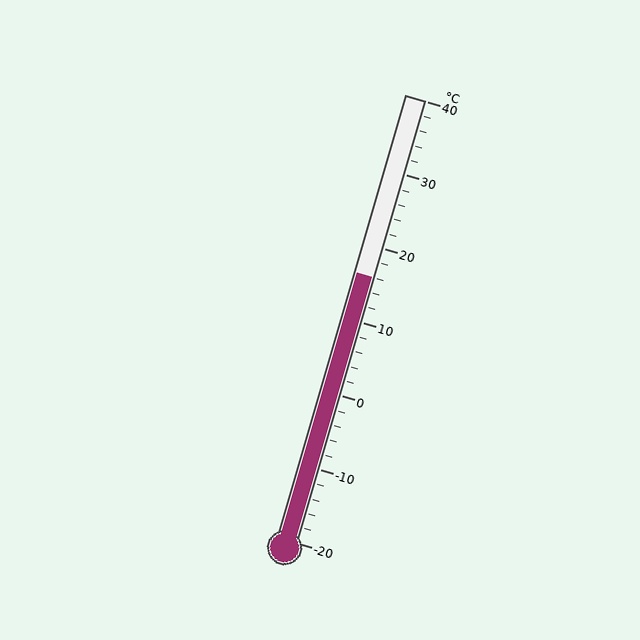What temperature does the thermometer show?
The thermometer shows approximately 16°C.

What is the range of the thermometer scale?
The thermometer scale ranges from -20°C to 40°C.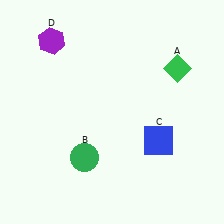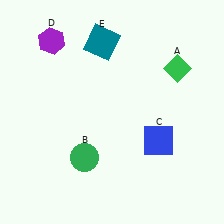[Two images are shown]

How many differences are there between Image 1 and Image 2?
There is 1 difference between the two images.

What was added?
A teal square (E) was added in Image 2.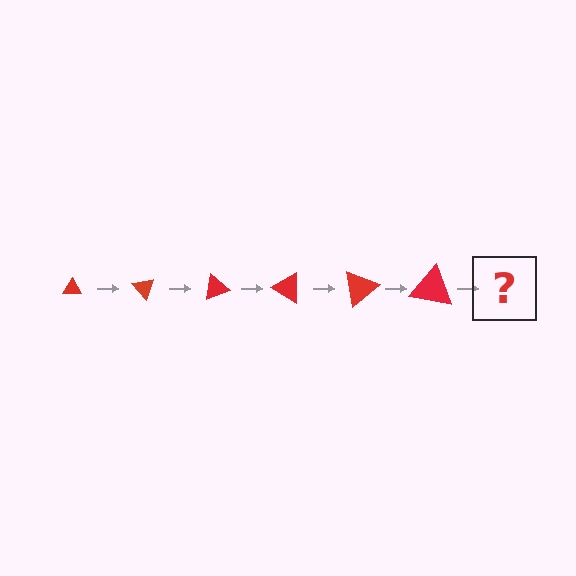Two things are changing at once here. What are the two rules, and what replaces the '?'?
The two rules are that the triangle grows larger each step and it rotates 50 degrees each step. The '?' should be a triangle, larger than the previous one and rotated 300 degrees from the start.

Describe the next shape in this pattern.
It should be a triangle, larger than the previous one and rotated 300 degrees from the start.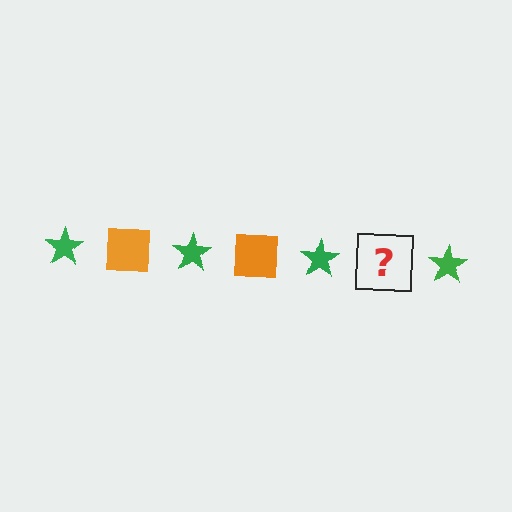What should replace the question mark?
The question mark should be replaced with an orange square.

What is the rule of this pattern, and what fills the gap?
The rule is that the pattern alternates between green star and orange square. The gap should be filled with an orange square.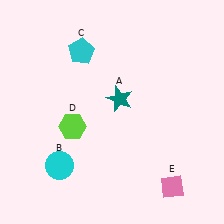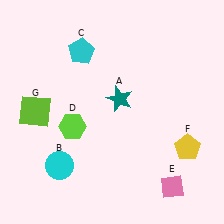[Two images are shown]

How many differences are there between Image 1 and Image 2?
There are 2 differences between the two images.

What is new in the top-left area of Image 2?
A lime square (G) was added in the top-left area of Image 2.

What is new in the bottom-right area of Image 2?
A yellow pentagon (F) was added in the bottom-right area of Image 2.